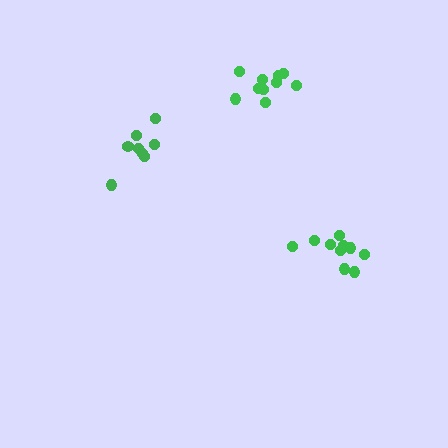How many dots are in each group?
Group 1: 8 dots, Group 2: 10 dots, Group 3: 10 dots (28 total).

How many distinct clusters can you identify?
There are 3 distinct clusters.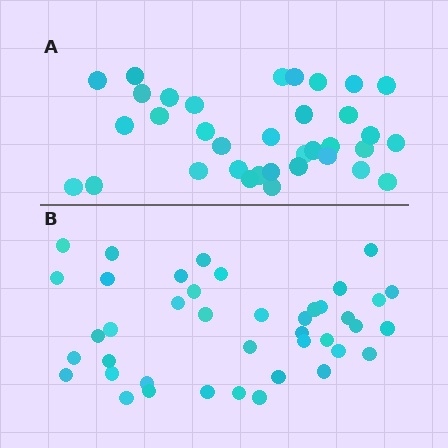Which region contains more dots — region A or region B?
Region B (the bottom region) has more dots.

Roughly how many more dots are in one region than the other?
Region B has about 6 more dots than region A.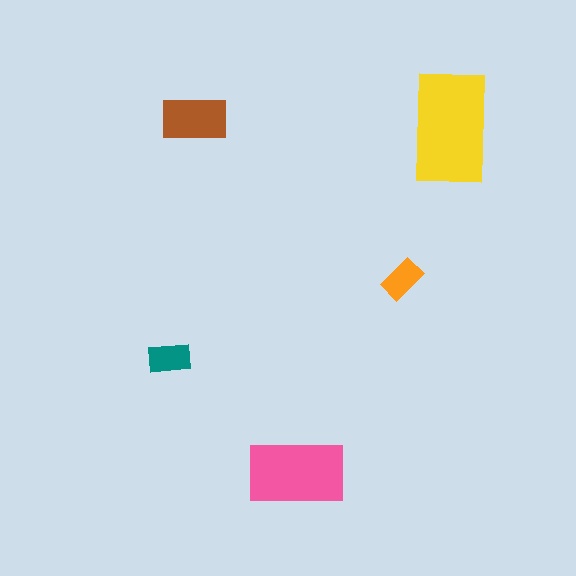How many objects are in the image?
There are 5 objects in the image.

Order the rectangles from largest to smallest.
the yellow one, the pink one, the brown one, the teal one, the orange one.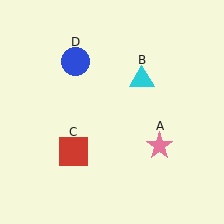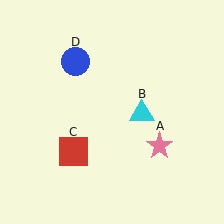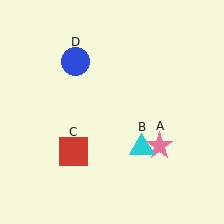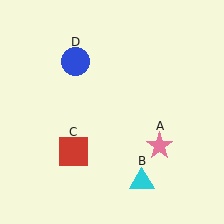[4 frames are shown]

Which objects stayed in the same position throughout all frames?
Pink star (object A) and red square (object C) and blue circle (object D) remained stationary.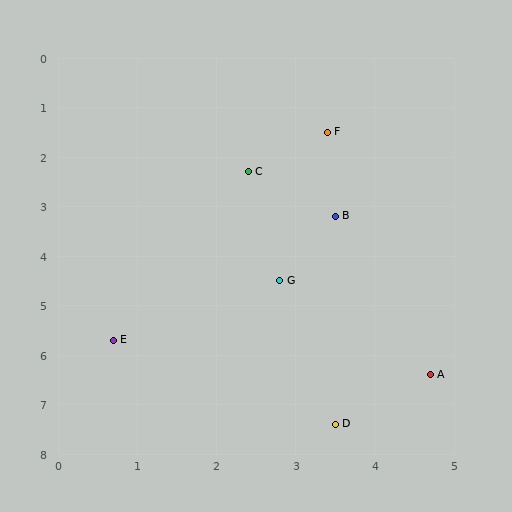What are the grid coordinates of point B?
Point B is at approximately (3.5, 3.2).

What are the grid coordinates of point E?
Point E is at approximately (0.7, 5.7).